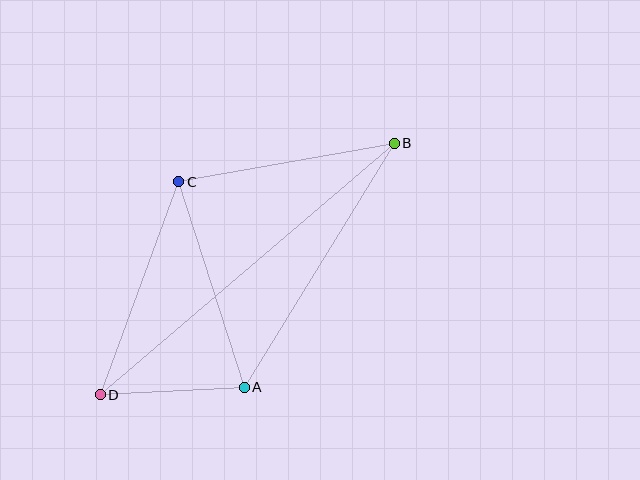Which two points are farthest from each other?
Points B and D are farthest from each other.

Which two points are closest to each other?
Points A and D are closest to each other.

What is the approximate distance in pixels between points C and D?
The distance between C and D is approximately 227 pixels.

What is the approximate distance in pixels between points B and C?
The distance between B and C is approximately 219 pixels.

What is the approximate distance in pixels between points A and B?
The distance between A and B is approximately 287 pixels.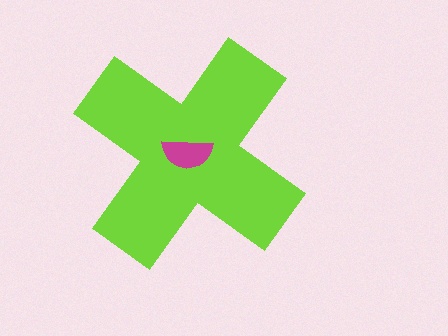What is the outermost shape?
The lime cross.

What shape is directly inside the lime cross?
The magenta semicircle.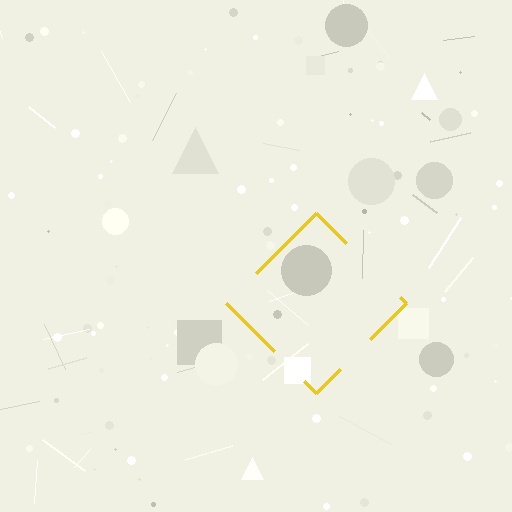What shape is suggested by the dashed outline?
The dashed outline suggests a diamond.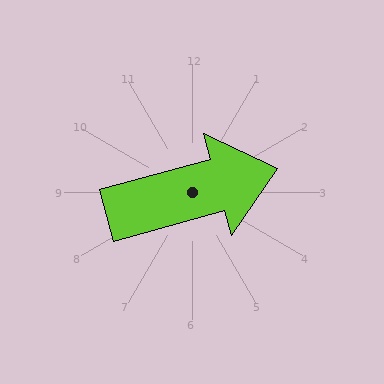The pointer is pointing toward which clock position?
Roughly 2 o'clock.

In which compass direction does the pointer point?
East.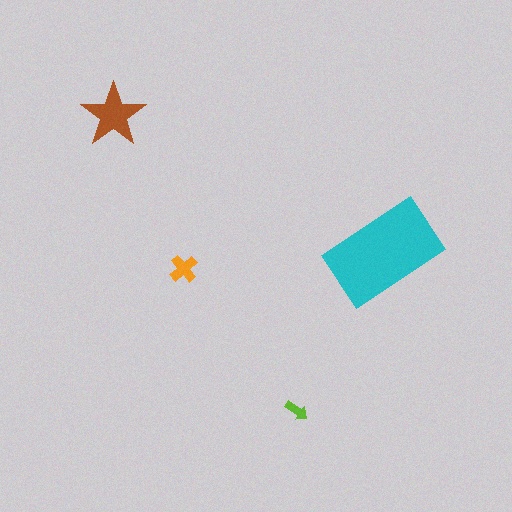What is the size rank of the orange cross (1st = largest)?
3rd.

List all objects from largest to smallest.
The cyan rectangle, the brown star, the orange cross, the lime arrow.